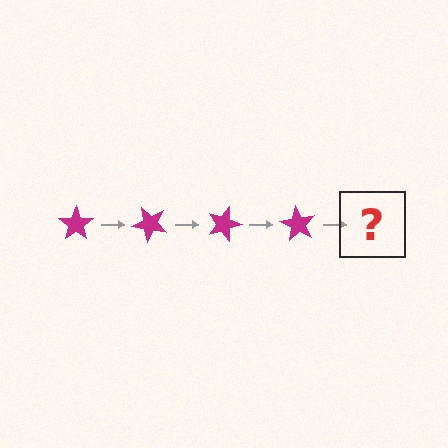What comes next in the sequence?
The next element should be a magenta star rotated 180 degrees.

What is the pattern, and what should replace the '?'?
The pattern is that the star rotates 45 degrees each step. The '?' should be a magenta star rotated 180 degrees.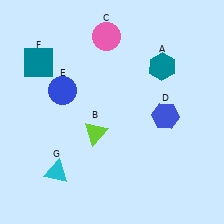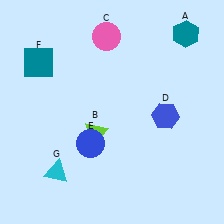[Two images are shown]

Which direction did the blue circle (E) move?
The blue circle (E) moved down.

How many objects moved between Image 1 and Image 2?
2 objects moved between the two images.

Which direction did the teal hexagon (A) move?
The teal hexagon (A) moved up.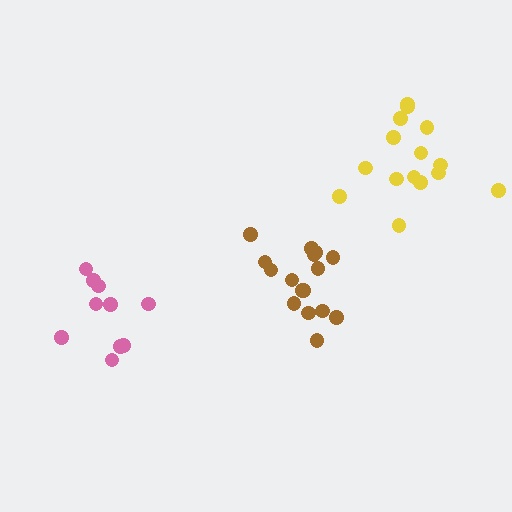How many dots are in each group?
Group 1: 16 dots, Group 2: 10 dots, Group 3: 15 dots (41 total).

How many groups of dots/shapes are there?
There are 3 groups.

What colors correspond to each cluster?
The clusters are colored: brown, pink, yellow.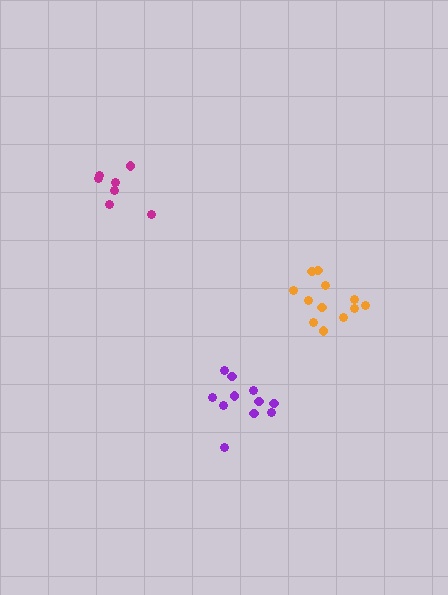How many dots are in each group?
Group 1: 12 dots, Group 2: 7 dots, Group 3: 11 dots (30 total).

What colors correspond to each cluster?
The clusters are colored: orange, magenta, purple.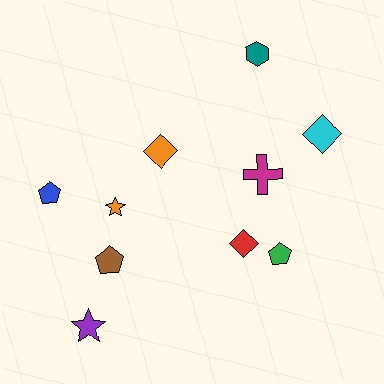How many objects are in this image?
There are 10 objects.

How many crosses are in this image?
There is 1 cross.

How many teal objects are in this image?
There is 1 teal object.